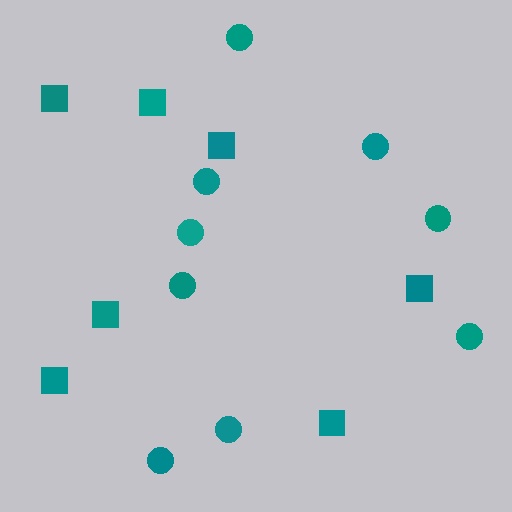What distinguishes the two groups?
There are 2 groups: one group of circles (9) and one group of squares (7).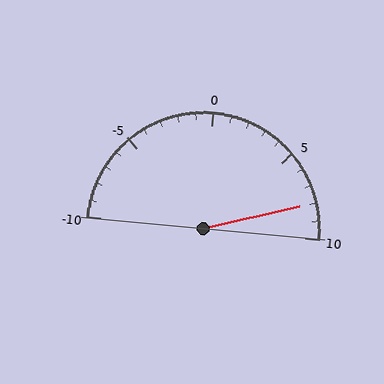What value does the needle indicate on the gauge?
The needle indicates approximately 8.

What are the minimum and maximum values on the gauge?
The gauge ranges from -10 to 10.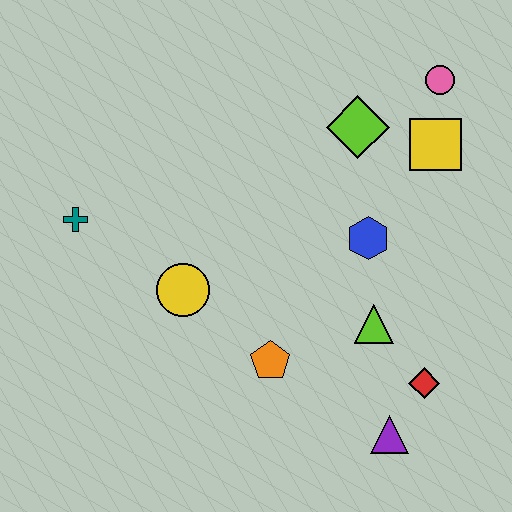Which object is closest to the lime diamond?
The yellow square is closest to the lime diamond.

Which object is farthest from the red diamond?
The teal cross is farthest from the red diamond.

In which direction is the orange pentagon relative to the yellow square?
The orange pentagon is below the yellow square.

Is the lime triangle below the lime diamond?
Yes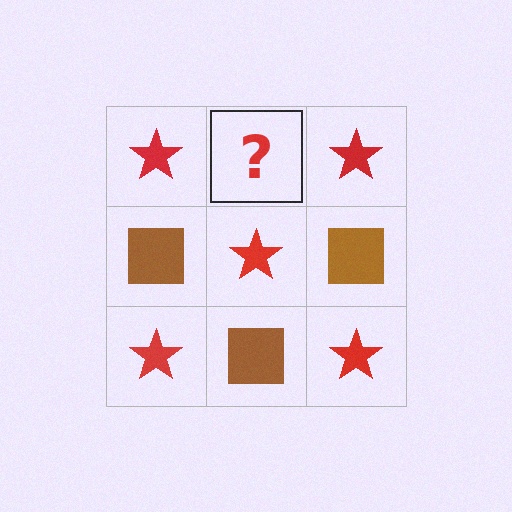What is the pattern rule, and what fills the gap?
The rule is that it alternates red star and brown square in a checkerboard pattern. The gap should be filled with a brown square.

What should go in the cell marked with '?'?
The missing cell should contain a brown square.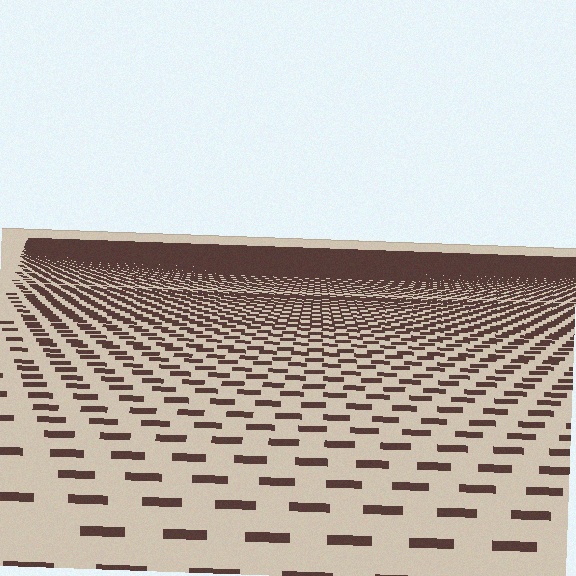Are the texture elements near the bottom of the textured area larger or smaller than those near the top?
Larger. Near the bottom, elements are closer to the viewer and appear at a bigger on-screen size.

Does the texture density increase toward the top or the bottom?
Density increases toward the top.